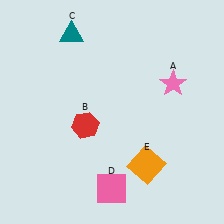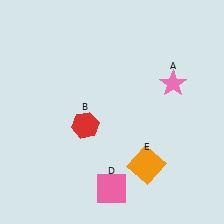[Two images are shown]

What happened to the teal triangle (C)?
The teal triangle (C) was removed in Image 2. It was in the top-left area of Image 1.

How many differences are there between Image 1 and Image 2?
There is 1 difference between the two images.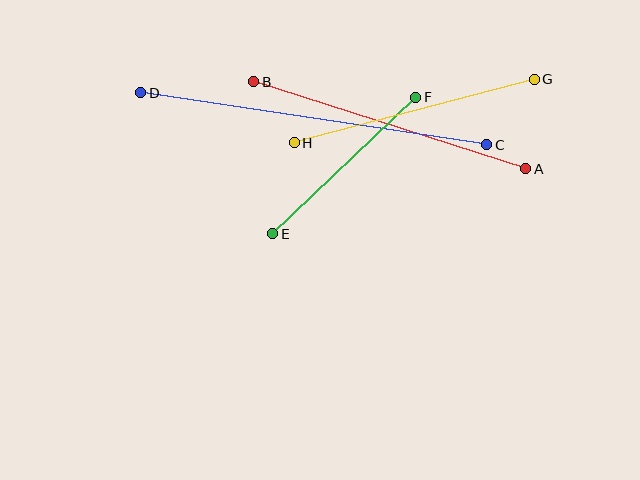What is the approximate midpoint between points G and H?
The midpoint is at approximately (414, 111) pixels.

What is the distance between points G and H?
The distance is approximately 248 pixels.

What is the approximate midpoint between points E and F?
The midpoint is at approximately (344, 165) pixels.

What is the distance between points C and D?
The distance is approximately 350 pixels.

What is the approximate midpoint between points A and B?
The midpoint is at approximately (390, 125) pixels.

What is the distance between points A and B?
The distance is approximately 286 pixels.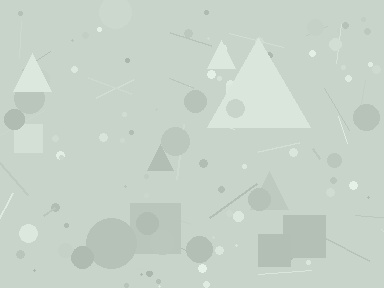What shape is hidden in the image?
A triangle is hidden in the image.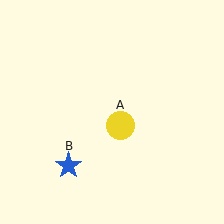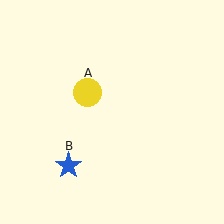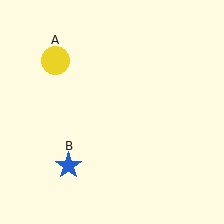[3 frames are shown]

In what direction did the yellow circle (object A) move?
The yellow circle (object A) moved up and to the left.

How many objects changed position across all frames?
1 object changed position: yellow circle (object A).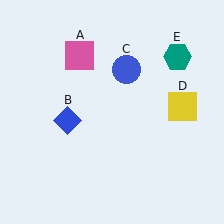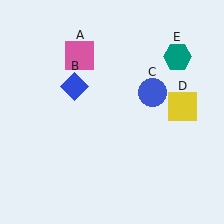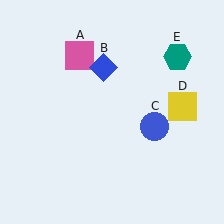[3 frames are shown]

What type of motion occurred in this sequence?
The blue diamond (object B), blue circle (object C) rotated clockwise around the center of the scene.